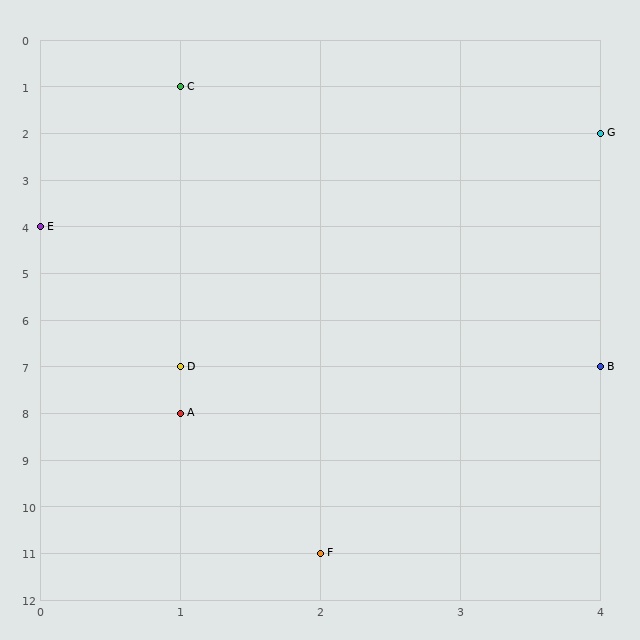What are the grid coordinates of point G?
Point G is at grid coordinates (4, 2).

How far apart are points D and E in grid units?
Points D and E are 1 column and 3 rows apart (about 3.2 grid units diagonally).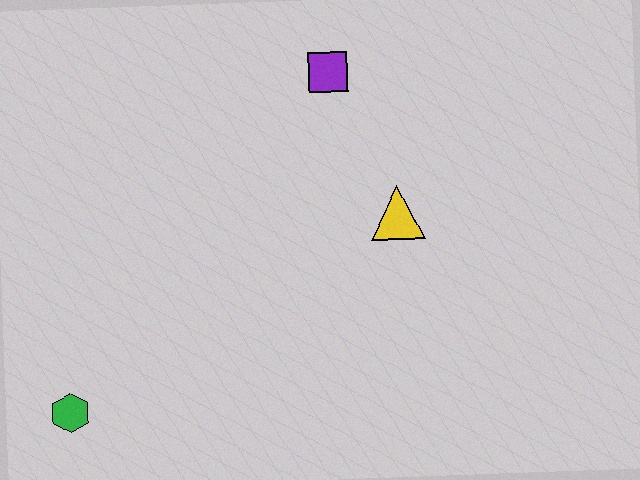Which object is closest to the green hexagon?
The yellow triangle is closest to the green hexagon.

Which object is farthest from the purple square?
The green hexagon is farthest from the purple square.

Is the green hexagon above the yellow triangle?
No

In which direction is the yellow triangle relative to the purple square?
The yellow triangle is below the purple square.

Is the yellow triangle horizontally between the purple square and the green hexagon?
No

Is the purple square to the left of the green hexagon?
No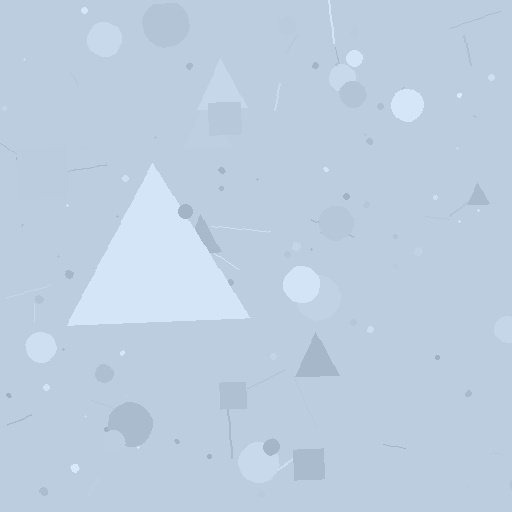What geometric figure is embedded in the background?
A triangle is embedded in the background.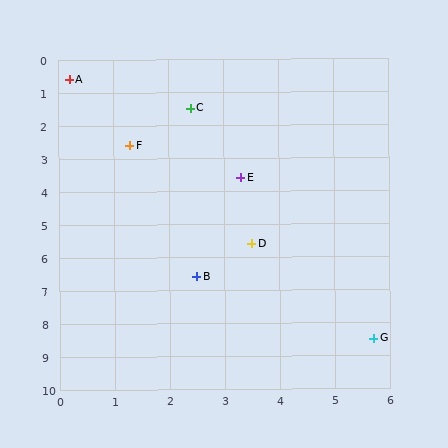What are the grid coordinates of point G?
Point G is at approximately (5.7, 8.5).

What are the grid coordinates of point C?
Point C is at approximately (2.4, 1.5).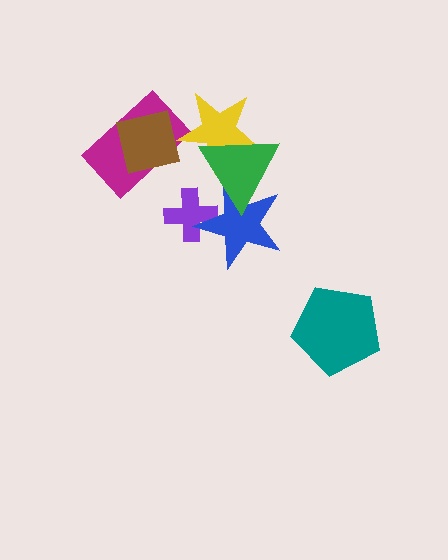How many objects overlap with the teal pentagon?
0 objects overlap with the teal pentagon.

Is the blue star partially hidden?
Yes, it is partially covered by another shape.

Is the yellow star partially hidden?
Yes, it is partially covered by another shape.